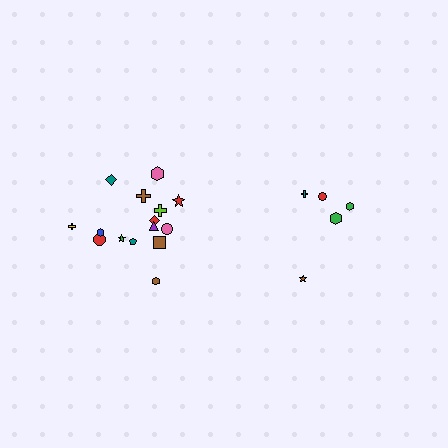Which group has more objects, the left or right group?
The left group.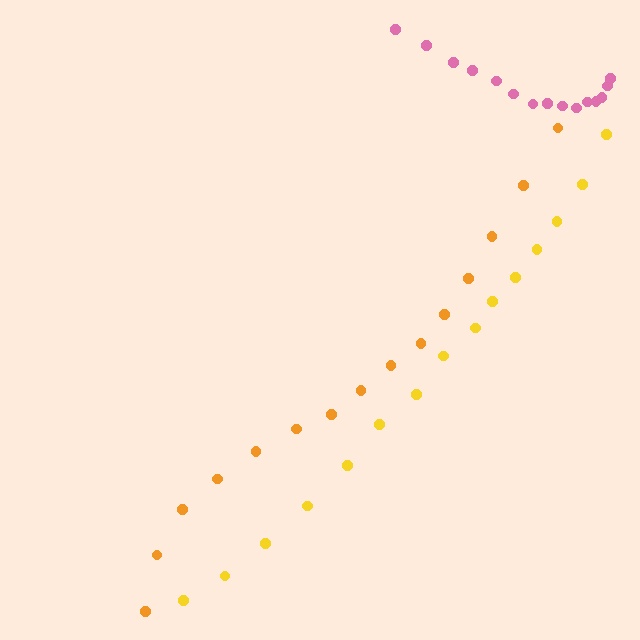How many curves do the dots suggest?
There are 3 distinct paths.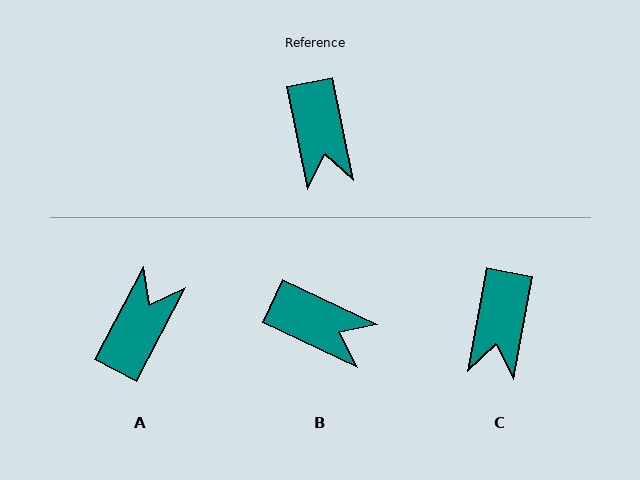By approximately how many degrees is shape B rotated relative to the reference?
Approximately 53 degrees counter-clockwise.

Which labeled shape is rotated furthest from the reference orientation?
A, about 141 degrees away.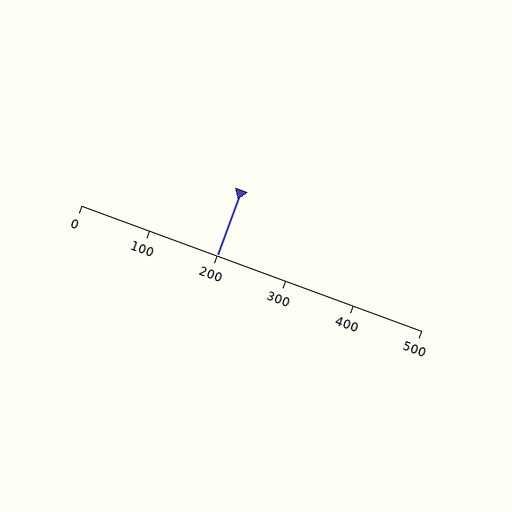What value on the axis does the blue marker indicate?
The marker indicates approximately 200.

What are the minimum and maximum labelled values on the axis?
The axis runs from 0 to 500.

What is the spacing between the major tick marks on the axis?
The major ticks are spaced 100 apart.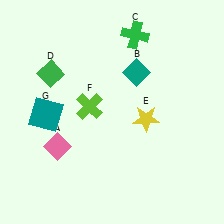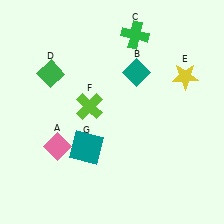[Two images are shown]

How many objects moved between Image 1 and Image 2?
2 objects moved between the two images.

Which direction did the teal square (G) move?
The teal square (G) moved right.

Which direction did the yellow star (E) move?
The yellow star (E) moved up.